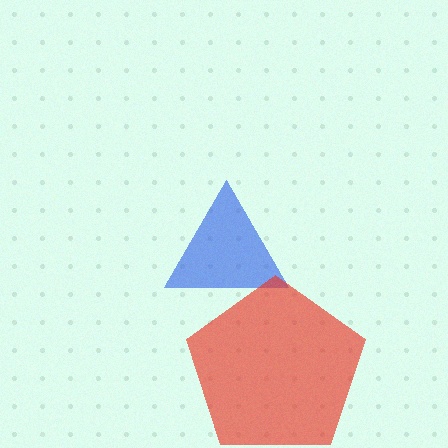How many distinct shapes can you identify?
There are 2 distinct shapes: a blue triangle, a red pentagon.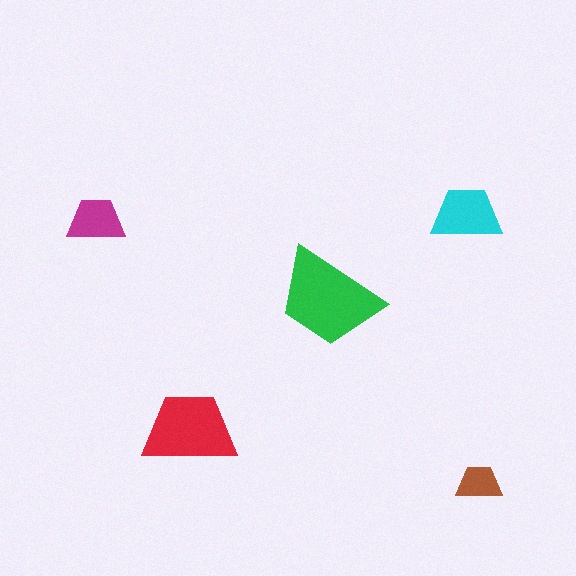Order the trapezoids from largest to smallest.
the green one, the red one, the cyan one, the magenta one, the brown one.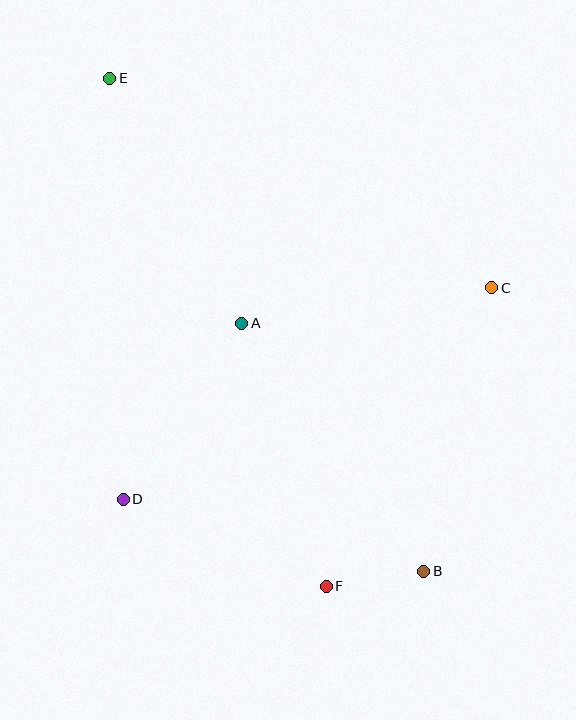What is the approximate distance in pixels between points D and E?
The distance between D and E is approximately 421 pixels.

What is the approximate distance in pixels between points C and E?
The distance between C and E is approximately 435 pixels.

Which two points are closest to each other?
Points B and F are closest to each other.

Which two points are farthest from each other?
Points B and E are farthest from each other.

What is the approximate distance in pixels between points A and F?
The distance between A and F is approximately 277 pixels.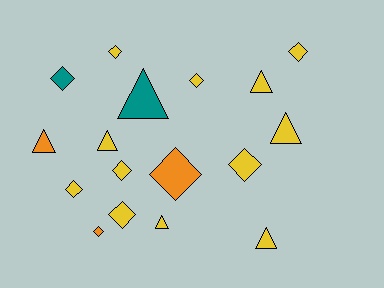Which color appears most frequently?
Yellow, with 12 objects.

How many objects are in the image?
There are 17 objects.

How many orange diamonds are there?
There are 2 orange diamonds.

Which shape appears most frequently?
Diamond, with 10 objects.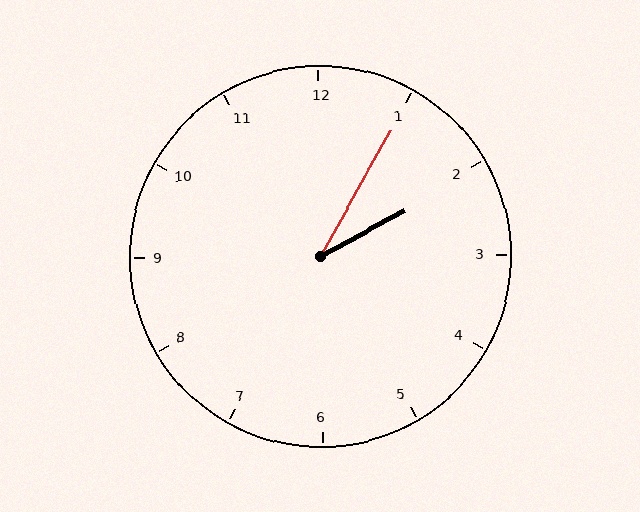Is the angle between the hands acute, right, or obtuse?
It is acute.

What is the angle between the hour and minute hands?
Approximately 32 degrees.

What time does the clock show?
2:05.